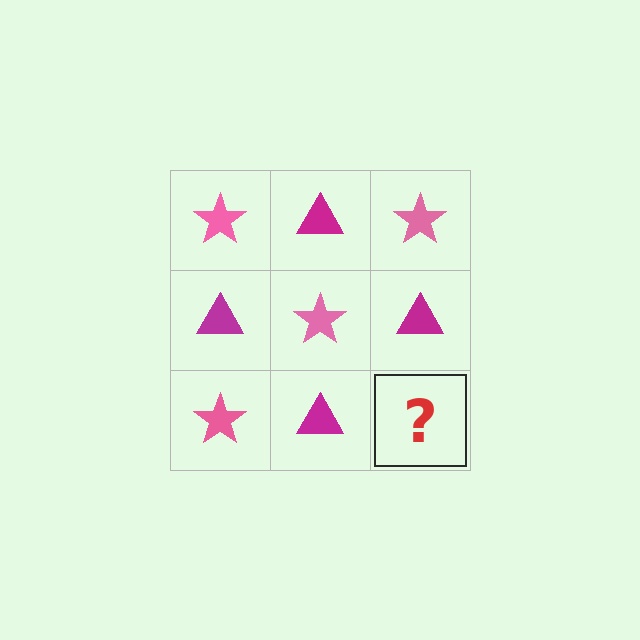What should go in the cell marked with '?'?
The missing cell should contain a pink star.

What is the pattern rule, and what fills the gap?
The rule is that it alternates pink star and magenta triangle in a checkerboard pattern. The gap should be filled with a pink star.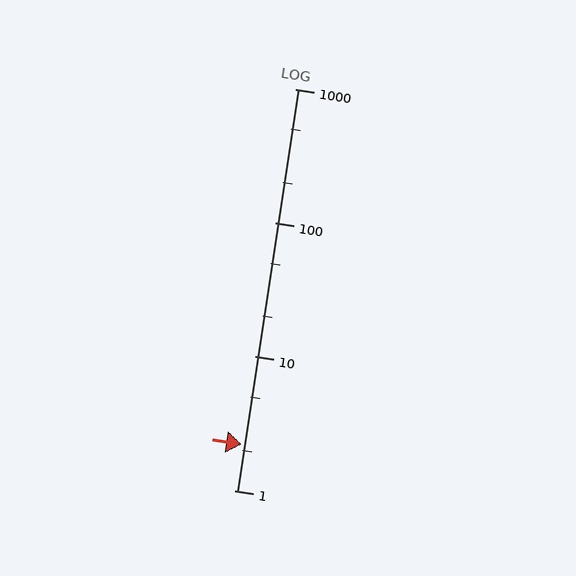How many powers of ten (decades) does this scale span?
The scale spans 3 decades, from 1 to 1000.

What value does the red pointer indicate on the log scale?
The pointer indicates approximately 2.2.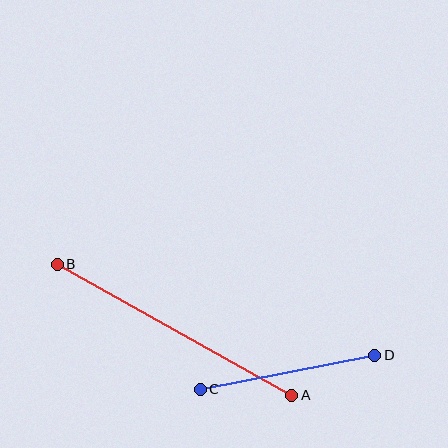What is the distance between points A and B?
The distance is approximately 268 pixels.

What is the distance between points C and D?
The distance is approximately 177 pixels.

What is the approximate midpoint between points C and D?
The midpoint is at approximately (288, 372) pixels.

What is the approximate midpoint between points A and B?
The midpoint is at approximately (175, 330) pixels.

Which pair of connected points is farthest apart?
Points A and B are farthest apart.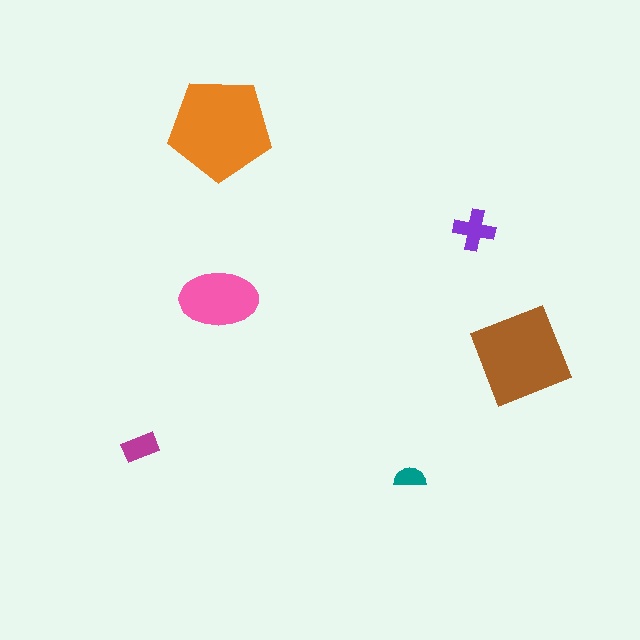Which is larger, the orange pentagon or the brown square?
The orange pentagon.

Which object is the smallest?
The teal semicircle.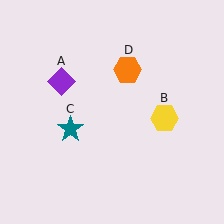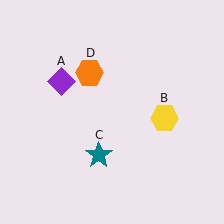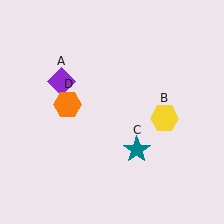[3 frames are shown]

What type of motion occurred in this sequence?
The teal star (object C), orange hexagon (object D) rotated counterclockwise around the center of the scene.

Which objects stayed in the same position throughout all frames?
Purple diamond (object A) and yellow hexagon (object B) remained stationary.